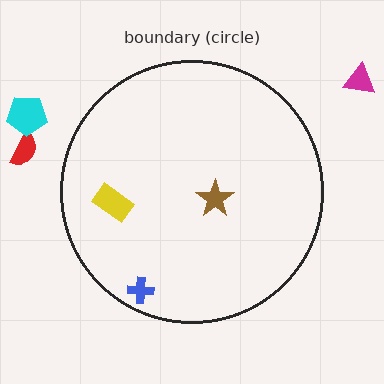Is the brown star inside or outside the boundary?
Inside.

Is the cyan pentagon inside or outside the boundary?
Outside.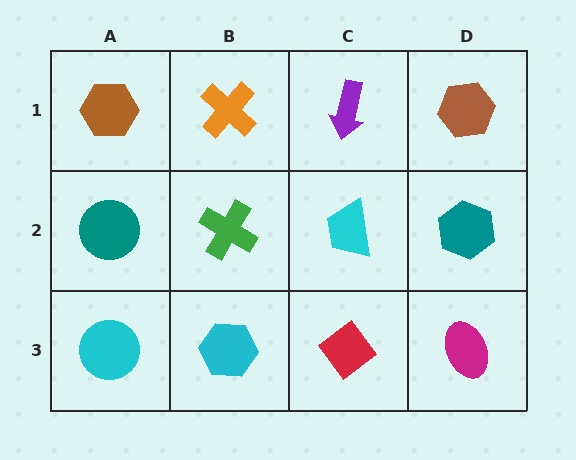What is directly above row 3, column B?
A green cross.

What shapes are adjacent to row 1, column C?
A cyan trapezoid (row 2, column C), an orange cross (row 1, column B), a brown hexagon (row 1, column D).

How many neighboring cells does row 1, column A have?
2.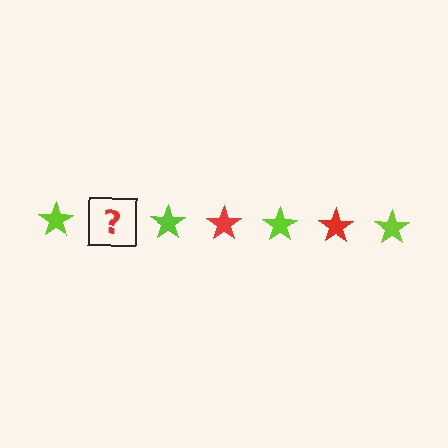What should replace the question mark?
The question mark should be replaced with a red star.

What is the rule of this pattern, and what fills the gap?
The rule is that the pattern cycles through lime, red stars. The gap should be filled with a red star.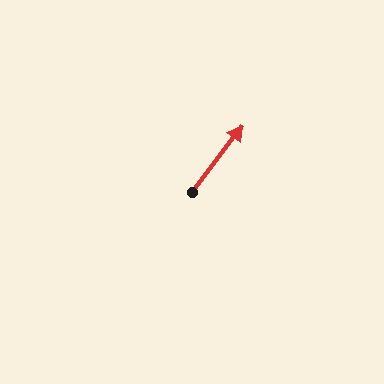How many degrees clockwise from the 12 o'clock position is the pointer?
Approximately 37 degrees.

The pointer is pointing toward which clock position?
Roughly 1 o'clock.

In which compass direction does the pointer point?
Northeast.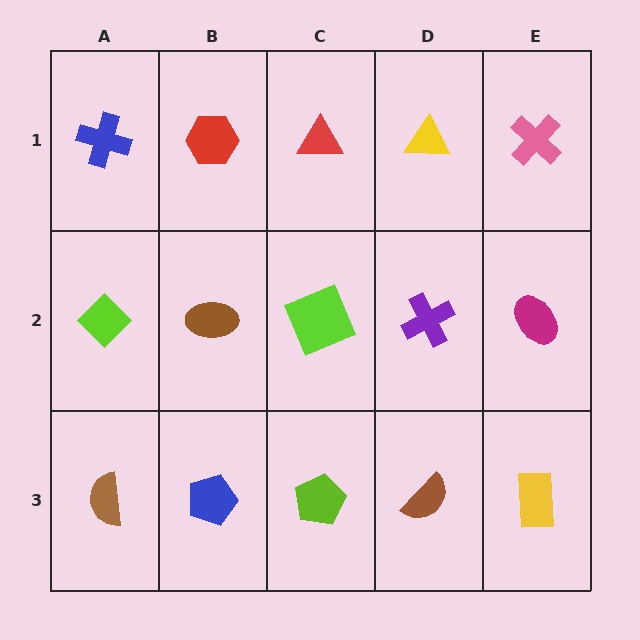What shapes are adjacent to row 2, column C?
A red triangle (row 1, column C), a lime pentagon (row 3, column C), a brown ellipse (row 2, column B), a purple cross (row 2, column D).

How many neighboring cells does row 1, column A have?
2.